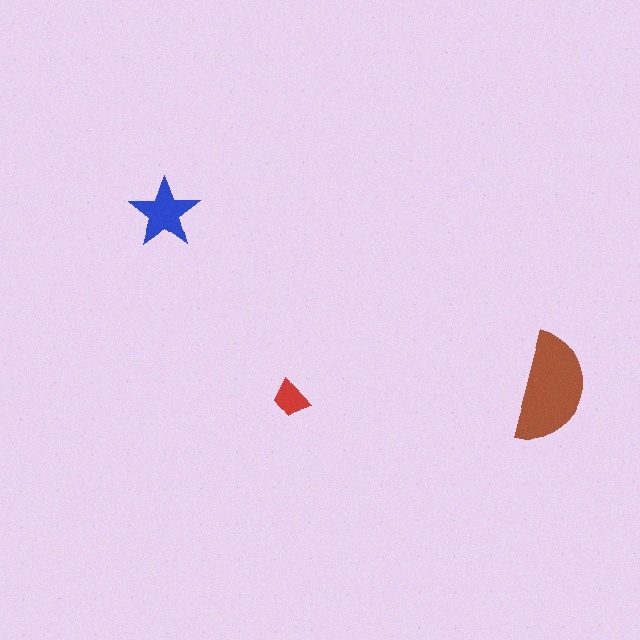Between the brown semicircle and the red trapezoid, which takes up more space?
The brown semicircle.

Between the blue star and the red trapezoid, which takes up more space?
The blue star.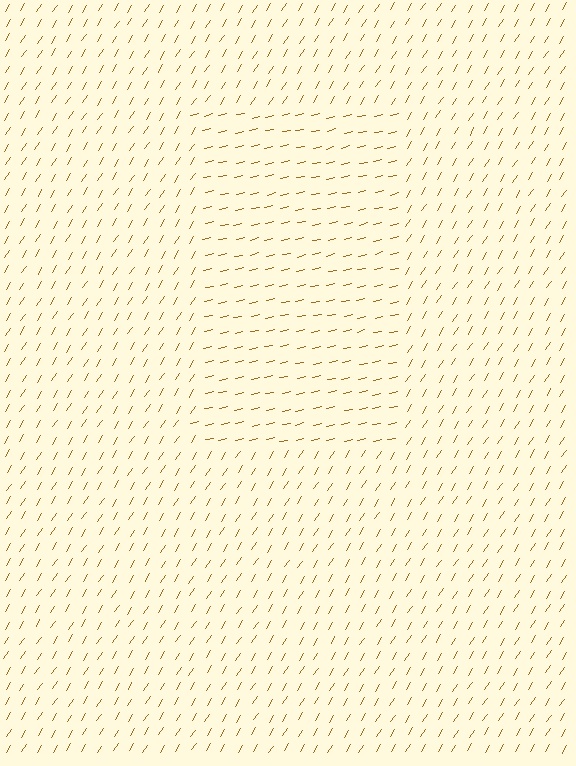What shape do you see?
I see a rectangle.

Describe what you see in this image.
The image is filled with small brown line segments. A rectangle region in the image has lines oriented differently from the surrounding lines, creating a visible texture boundary.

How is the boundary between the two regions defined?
The boundary is defined purely by a change in line orientation (approximately 45 degrees difference). All lines are the same color and thickness.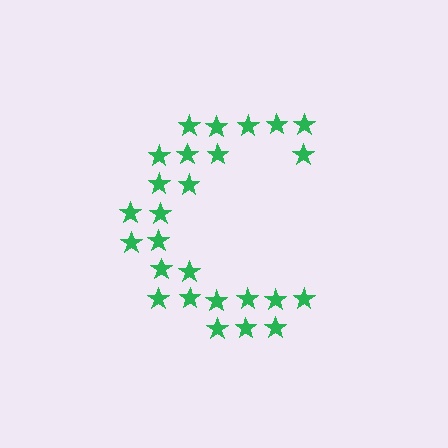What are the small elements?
The small elements are stars.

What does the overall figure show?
The overall figure shows the letter C.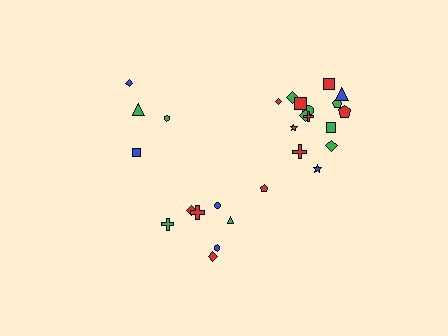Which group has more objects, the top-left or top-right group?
The top-right group.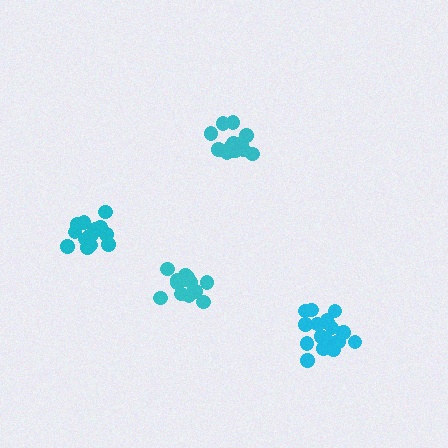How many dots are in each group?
Group 1: 18 dots, Group 2: 14 dots, Group 3: 15 dots, Group 4: 14 dots (61 total).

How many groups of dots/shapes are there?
There are 4 groups.